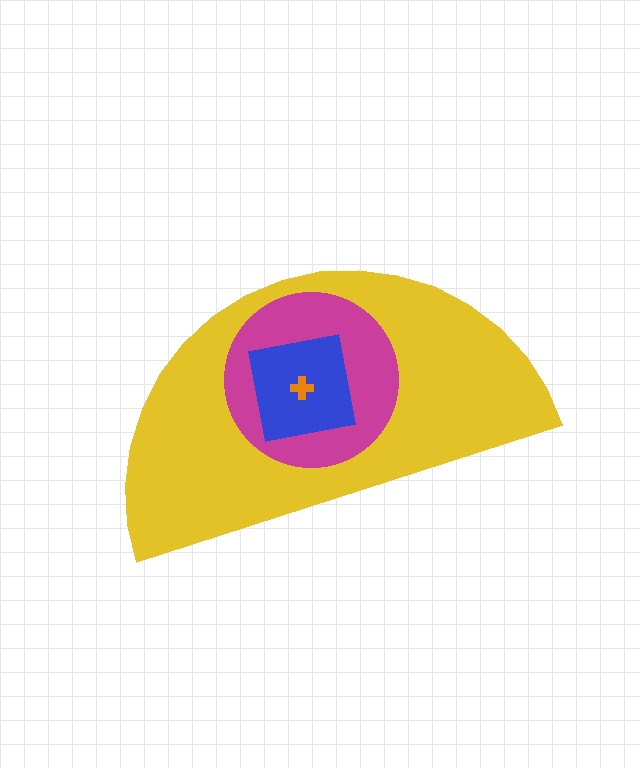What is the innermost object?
The orange cross.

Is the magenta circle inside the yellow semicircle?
Yes.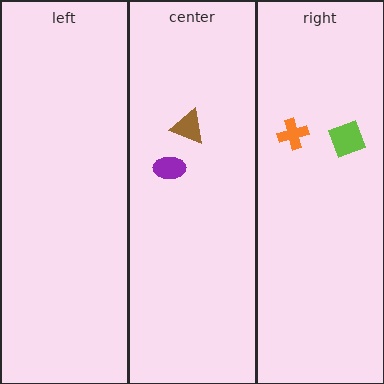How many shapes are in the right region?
2.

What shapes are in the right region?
The lime square, the orange cross.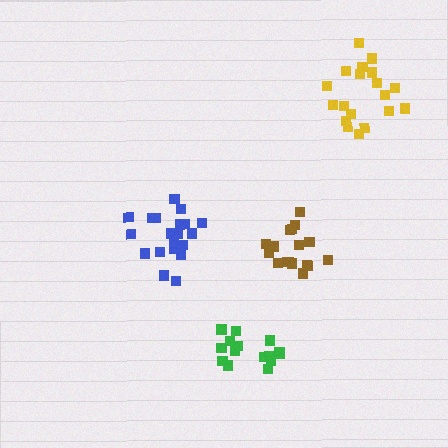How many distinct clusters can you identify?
There are 4 distinct clusters.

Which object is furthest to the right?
The yellow cluster is rightmost.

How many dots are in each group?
Group 1: 20 dots, Group 2: 15 dots, Group 3: 18 dots, Group 4: 19 dots (72 total).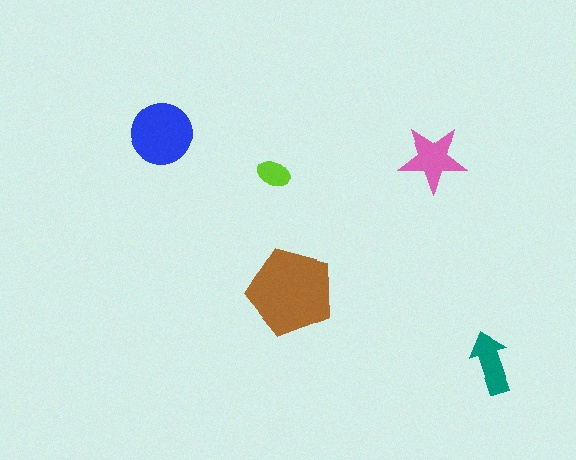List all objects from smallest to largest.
The lime ellipse, the teal arrow, the pink star, the blue circle, the brown pentagon.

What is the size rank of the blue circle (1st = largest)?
2nd.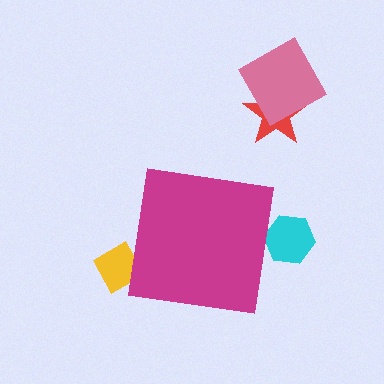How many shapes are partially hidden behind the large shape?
2 shapes are partially hidden.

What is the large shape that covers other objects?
A magenta square.